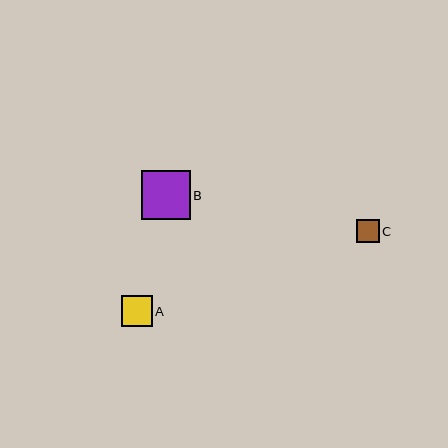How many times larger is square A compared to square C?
Square A is approximately 1.4 times the size of square C.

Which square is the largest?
Square B is the largest with a size of approximately 49 pixels.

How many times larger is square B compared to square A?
Square B is approximately 1.6 times the size of square A.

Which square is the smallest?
Square C is the smallest with a size of approximately 22 pixels.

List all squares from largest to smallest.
From largest to smallest: B, A, C.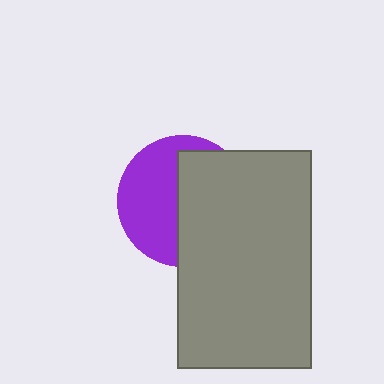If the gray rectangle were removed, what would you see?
You would see the complete purple circle.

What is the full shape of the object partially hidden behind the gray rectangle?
The partially hidden object is a purple circle.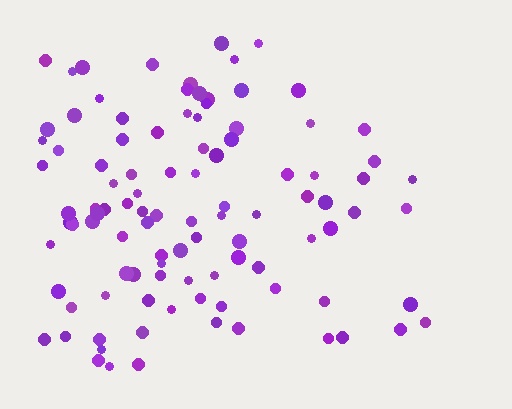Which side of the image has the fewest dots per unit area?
The right.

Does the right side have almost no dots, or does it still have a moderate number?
Still a moderate number, just noticeably fewer than the left.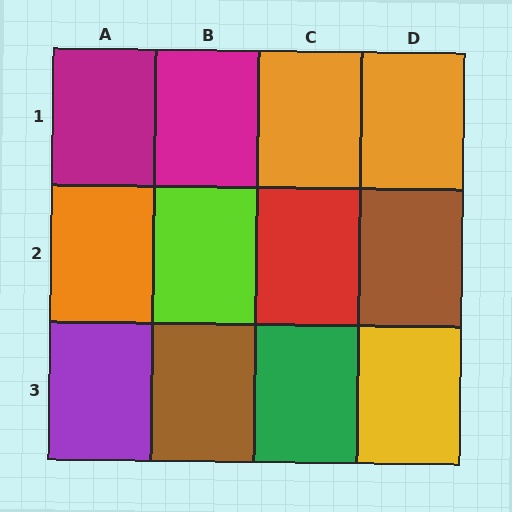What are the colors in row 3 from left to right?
Purple, brown, green, yellow.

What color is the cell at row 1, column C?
Orange.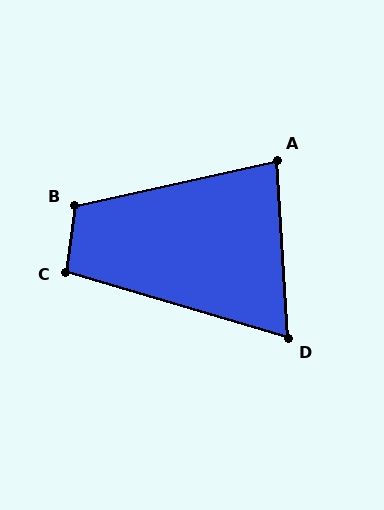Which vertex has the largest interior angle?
B, at approximately 110 degrees.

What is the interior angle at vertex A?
Approximately 81 degrees (acute).